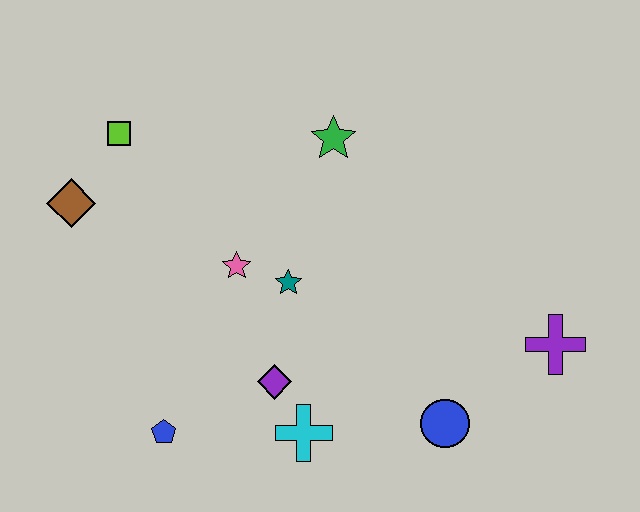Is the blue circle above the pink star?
No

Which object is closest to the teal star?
The pink star is closest to the teal star.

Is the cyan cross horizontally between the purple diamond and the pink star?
No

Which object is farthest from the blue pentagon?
The purple cross is farthest from the blue pentagon.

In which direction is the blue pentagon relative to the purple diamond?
The blue pentagon is to the left of the purple diamond.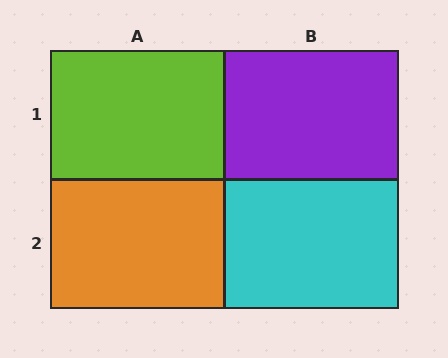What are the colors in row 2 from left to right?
Orange, cyan.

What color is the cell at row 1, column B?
Purple.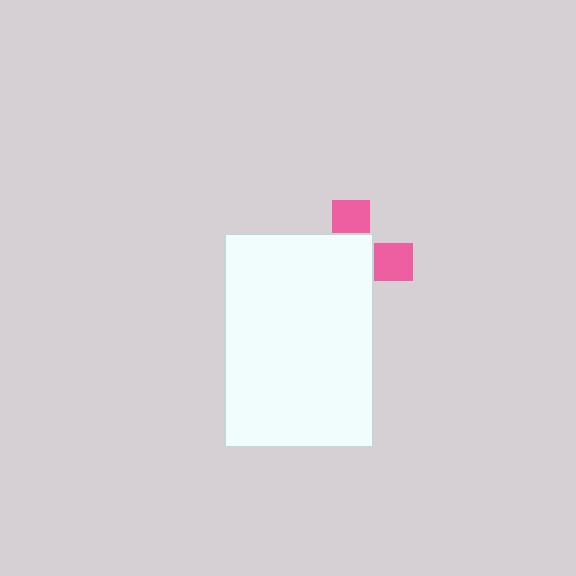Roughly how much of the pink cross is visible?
A small part of it is visible (roughly 35%).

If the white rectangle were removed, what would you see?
You would see the complete pink cross.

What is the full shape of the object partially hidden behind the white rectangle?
The partially hidden object is a pink cross.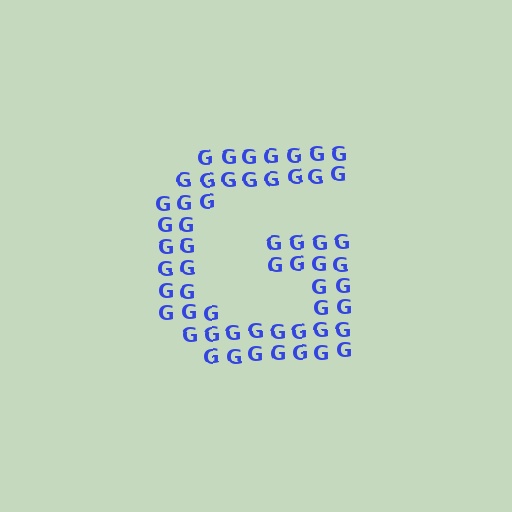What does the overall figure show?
The overall figure shows the letter G.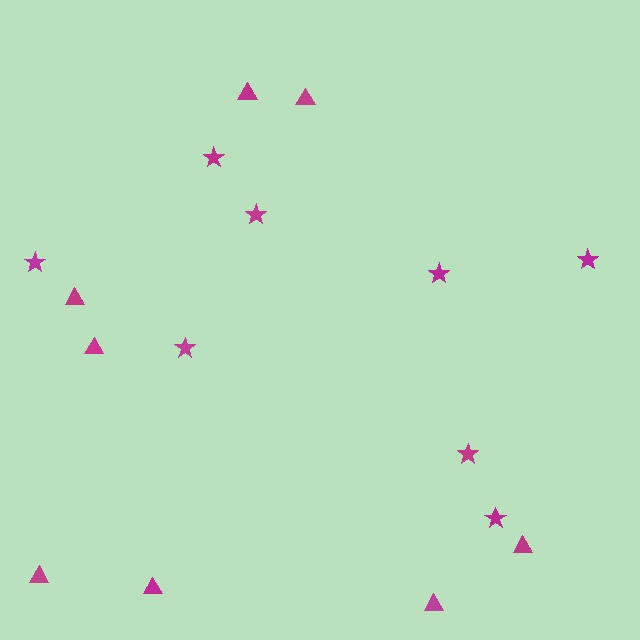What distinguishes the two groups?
There are 2 groups: one group of stars (8) and one group of triangles (8).